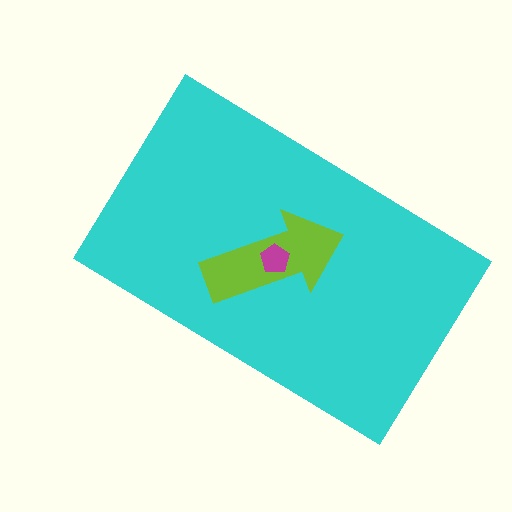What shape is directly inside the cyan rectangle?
The lime arrow.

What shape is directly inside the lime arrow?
The magenta pentagon.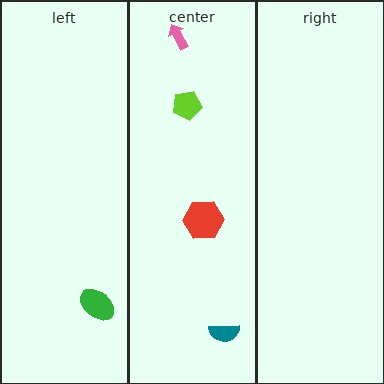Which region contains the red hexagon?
The center region.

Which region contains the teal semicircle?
The center region.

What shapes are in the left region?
The green ellipse.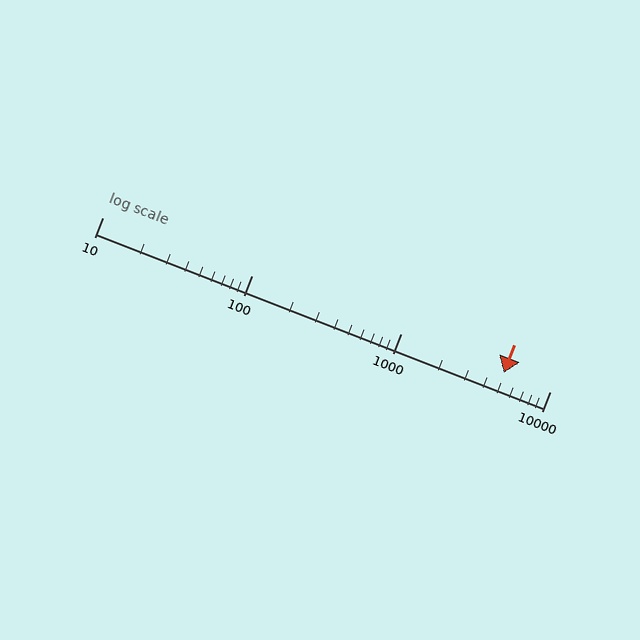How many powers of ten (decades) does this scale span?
The scale spans 3 decades, from 10 to 10000.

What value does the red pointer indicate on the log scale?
The pointer indicates approximately 4900.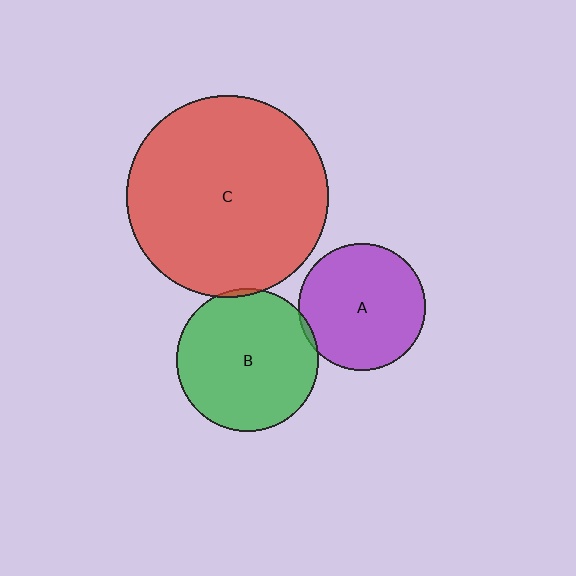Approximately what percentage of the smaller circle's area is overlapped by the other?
Approximately 5%.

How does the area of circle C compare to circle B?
Approximately 2.0 times.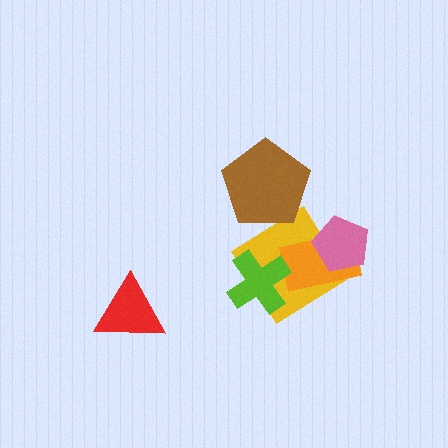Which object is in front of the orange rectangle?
The pink pentagon is in front of the orange rectangle.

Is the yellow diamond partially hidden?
Yes, it is partially covered by another shape.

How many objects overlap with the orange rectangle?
2 objects overlap with the orange rectangle.